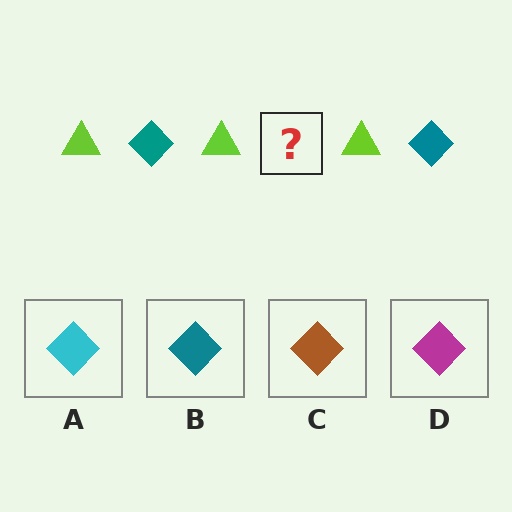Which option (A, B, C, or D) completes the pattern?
B.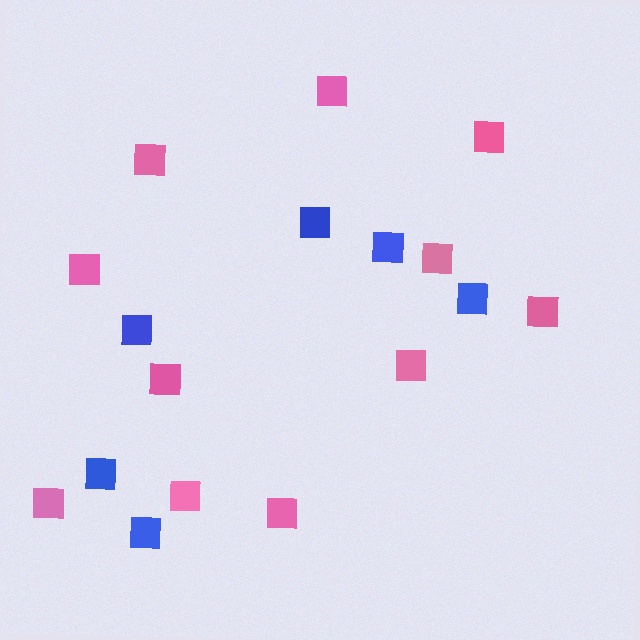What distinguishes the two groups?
There are 2 groups: one group of blue squares (6) and one group of pink squares (11).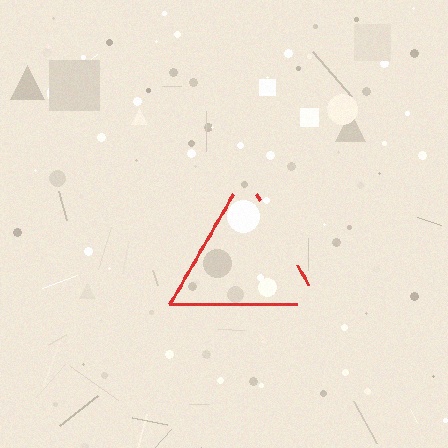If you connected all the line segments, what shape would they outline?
They would outline a triangle.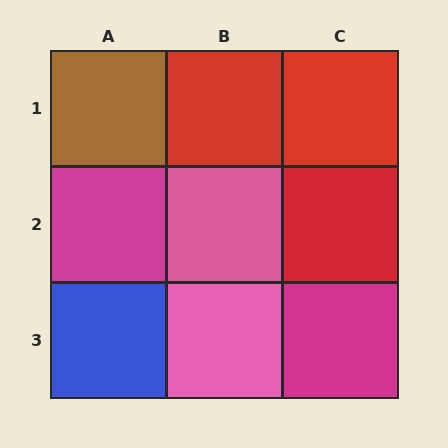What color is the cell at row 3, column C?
Magenta.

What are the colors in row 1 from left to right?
Brown, red, red.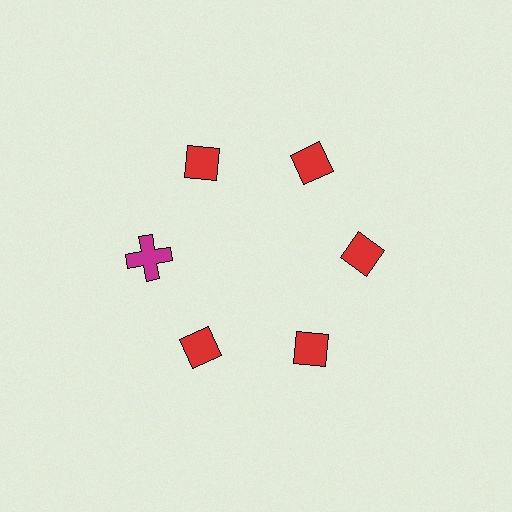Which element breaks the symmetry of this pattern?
The magenta cross at roughly the 9 o'clock position breaks the symmetry. All other shapes are red diamonds.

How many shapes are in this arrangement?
There are 6 shapes arranged in a ring pattern.